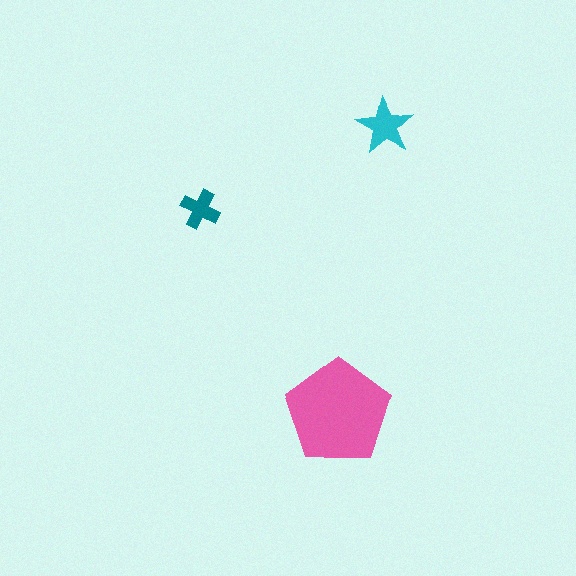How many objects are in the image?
There are 3 objects in the image.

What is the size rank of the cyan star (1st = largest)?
2nd.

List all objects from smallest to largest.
The teal cross, the cyan star, the pink pentagon.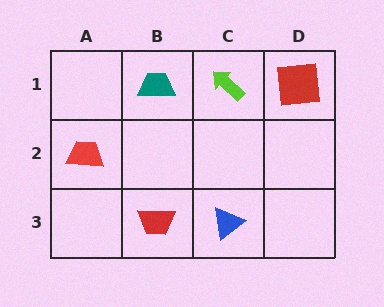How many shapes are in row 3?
2 shapes.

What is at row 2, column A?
A red trapezoid.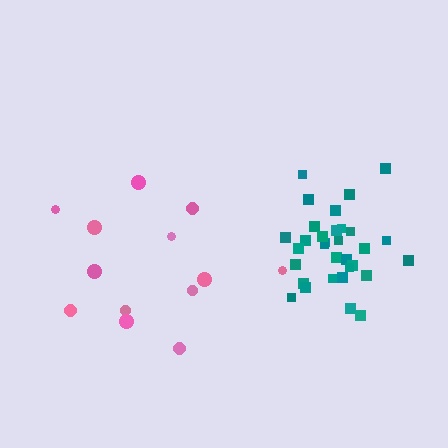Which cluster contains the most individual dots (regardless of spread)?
Teal (32).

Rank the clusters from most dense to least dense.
teal, pink.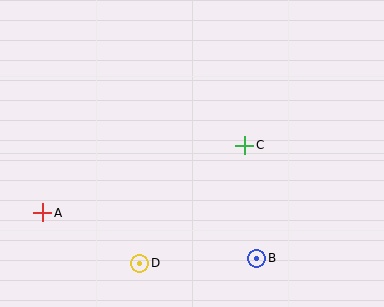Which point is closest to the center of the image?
Point C at (245, 145) is closest to the center.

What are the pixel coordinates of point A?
Point A is at (43, 213).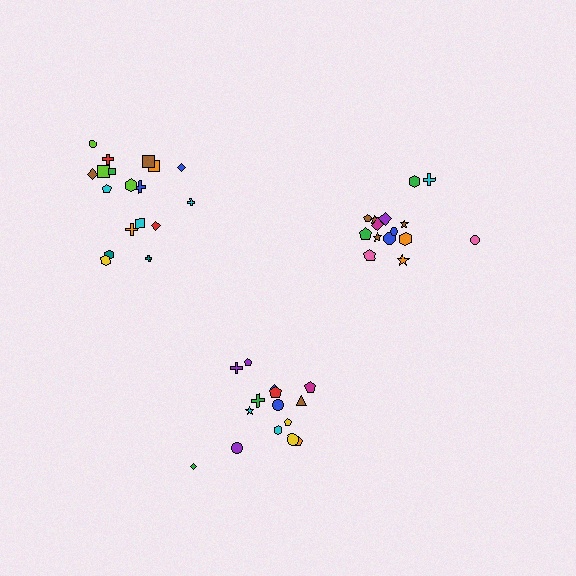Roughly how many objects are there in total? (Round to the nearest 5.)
Roughly 50 objects in total.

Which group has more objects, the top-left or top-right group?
The top-left group.